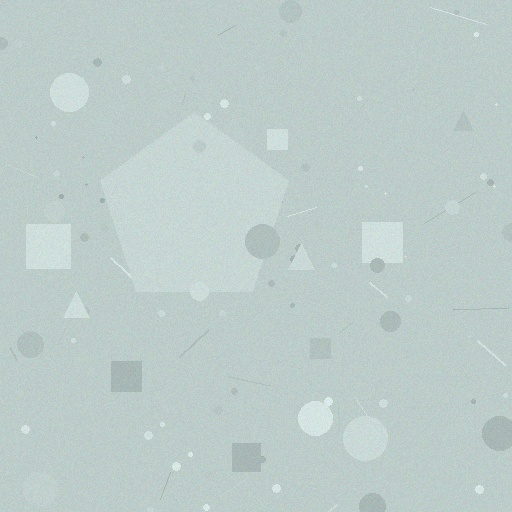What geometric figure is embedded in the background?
A pentagon is embedded in the background.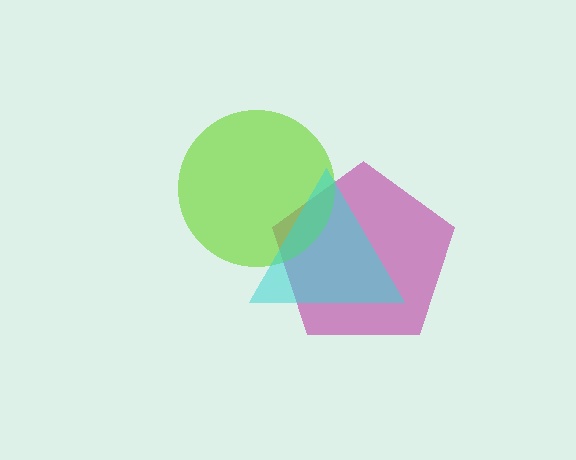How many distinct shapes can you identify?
There are 3 distinct shapes: a magenta pentagon, a lime circle, a cyan triangle.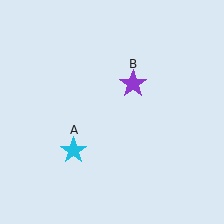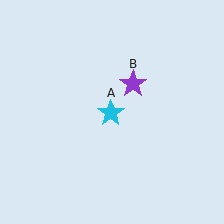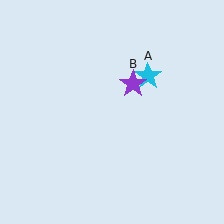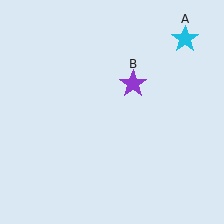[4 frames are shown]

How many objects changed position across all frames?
1 object changed position: cyan star (object A).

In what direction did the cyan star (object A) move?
The cyan star (object A) moved up and to the right.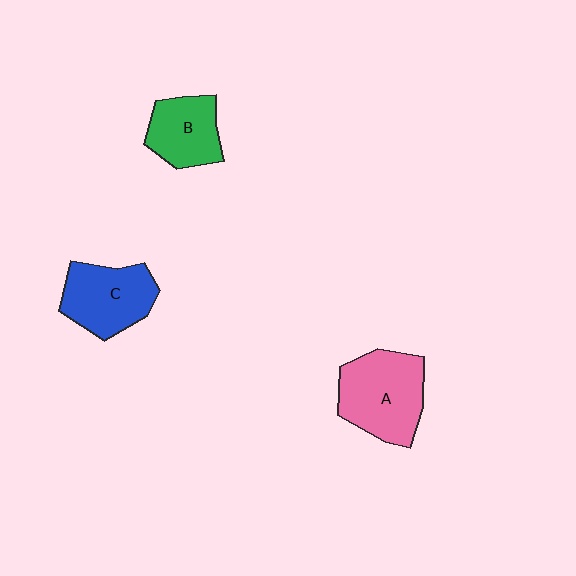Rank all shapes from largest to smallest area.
From largest to smallest: A (pink), C (blue), B (green).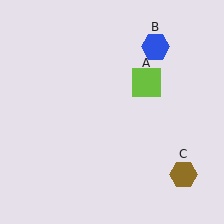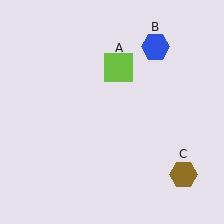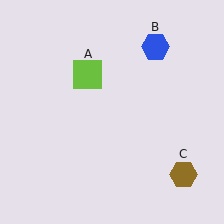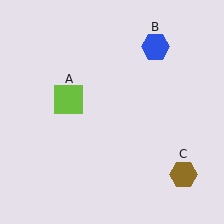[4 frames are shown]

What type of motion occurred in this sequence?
The lime square (object A) rotated counterclockwise around the center of the scene.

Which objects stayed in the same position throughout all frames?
Blue hexagon (object B) and brown hexagon (object C) remained stationary.